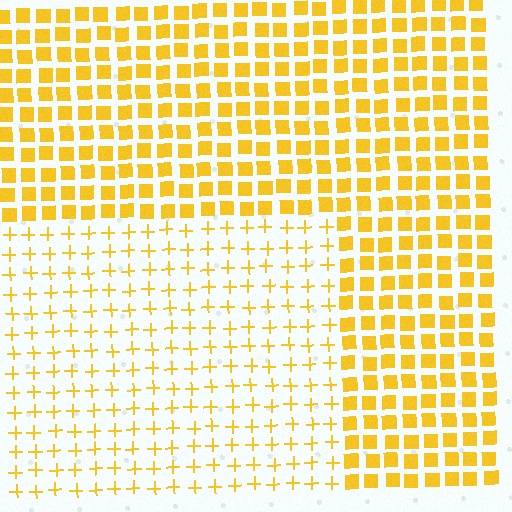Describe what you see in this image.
The image is filled with small yellow elements arranged in a uniform grid. A rectangle-shaped region contains plus signs, while the surrounding area contains squares. The boundary is defined purely by the change in element shape.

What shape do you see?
I see a rectangle.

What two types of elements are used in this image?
The image uses plus signs inside the rectangle region and squares outside it.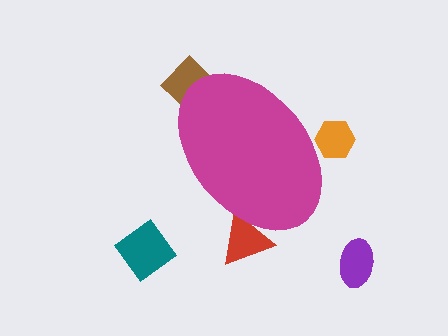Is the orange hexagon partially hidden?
Yes, the orange hexagon is partially hidden behind the magenta ellipse.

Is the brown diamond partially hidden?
Yes, the brown diamond is partially hidden behind the magenta ellipse.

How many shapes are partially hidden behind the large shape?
3 shapes are partially hidden.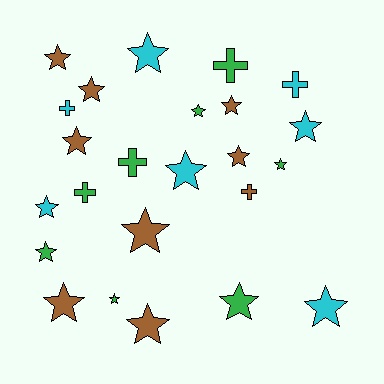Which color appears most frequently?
Brown, with 9 objects.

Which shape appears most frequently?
Star, with 18 objects.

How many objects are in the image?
There are 24 objects.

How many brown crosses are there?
There is 1 brown cross.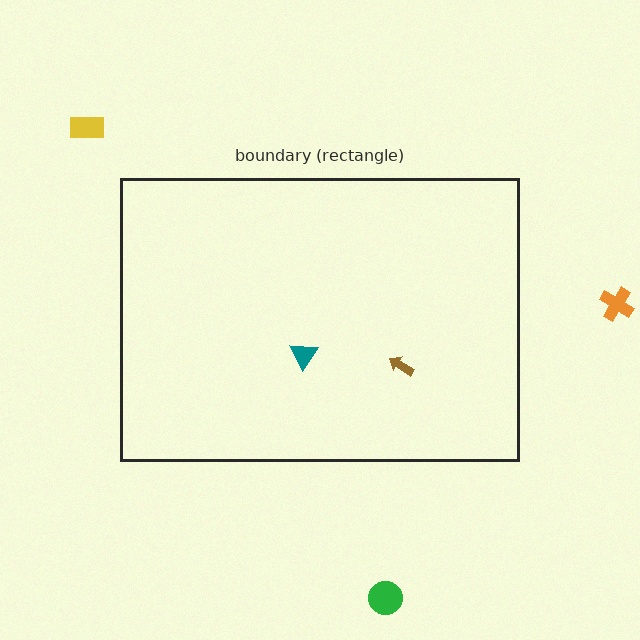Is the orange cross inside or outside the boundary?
Outside.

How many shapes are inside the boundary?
2 inside, 3 outside.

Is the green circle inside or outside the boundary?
Outside.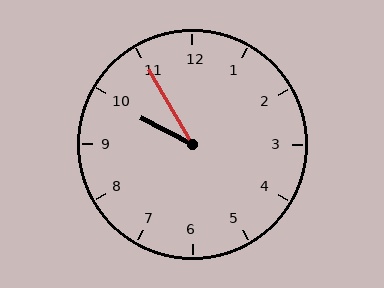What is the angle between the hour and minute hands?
Approximately 32 degrees.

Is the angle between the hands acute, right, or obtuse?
It is acute.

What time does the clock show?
9:55.